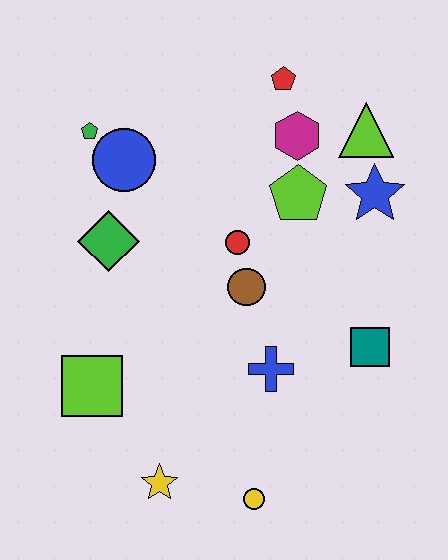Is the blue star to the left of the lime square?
No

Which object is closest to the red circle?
The brown circle is closest to the red circle.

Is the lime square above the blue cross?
No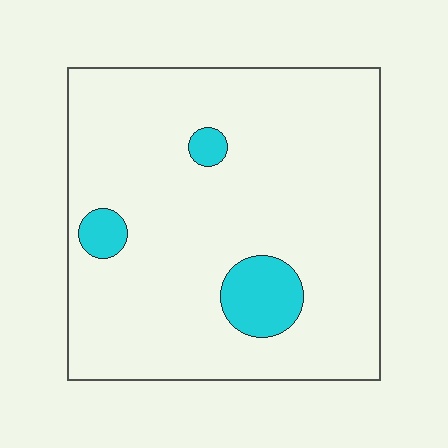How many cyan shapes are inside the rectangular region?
3.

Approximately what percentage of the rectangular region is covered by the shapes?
Approximately 10%.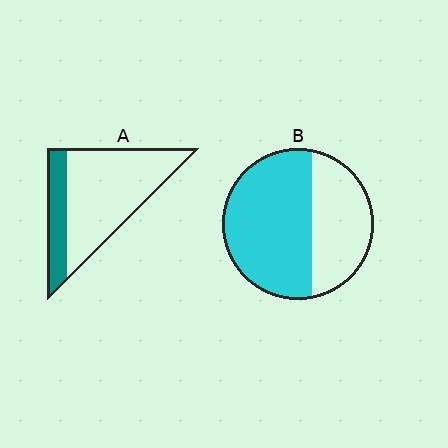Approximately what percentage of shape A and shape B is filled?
A is approximately 25% and B is approximately 60%.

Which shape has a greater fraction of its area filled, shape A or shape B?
Shape B.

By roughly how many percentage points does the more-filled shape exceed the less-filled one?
By roughly 35 percentage points (B over A).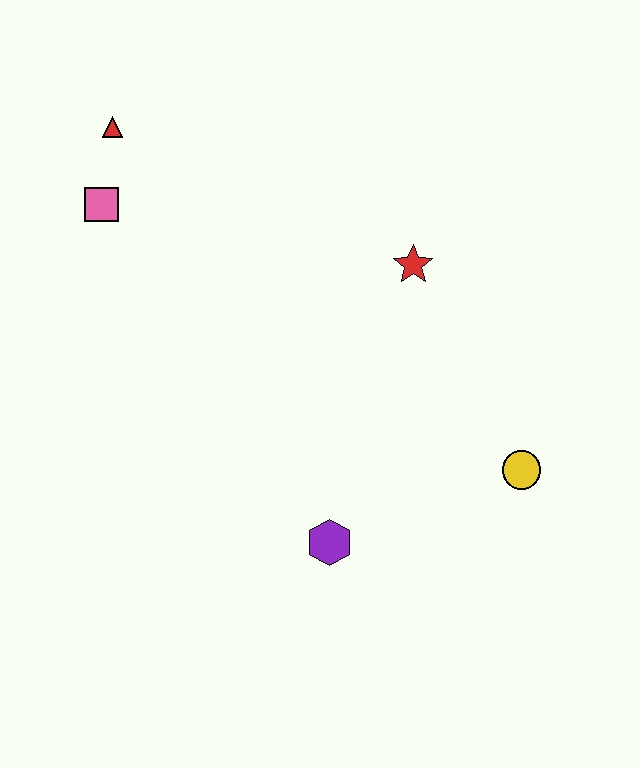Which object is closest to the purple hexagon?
The yellow circle is closest to the purple hexagon.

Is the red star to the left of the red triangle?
No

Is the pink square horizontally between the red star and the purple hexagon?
No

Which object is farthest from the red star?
The red triangle is farthest from the red star.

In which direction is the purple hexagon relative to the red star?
The purple hexagon is below the red star.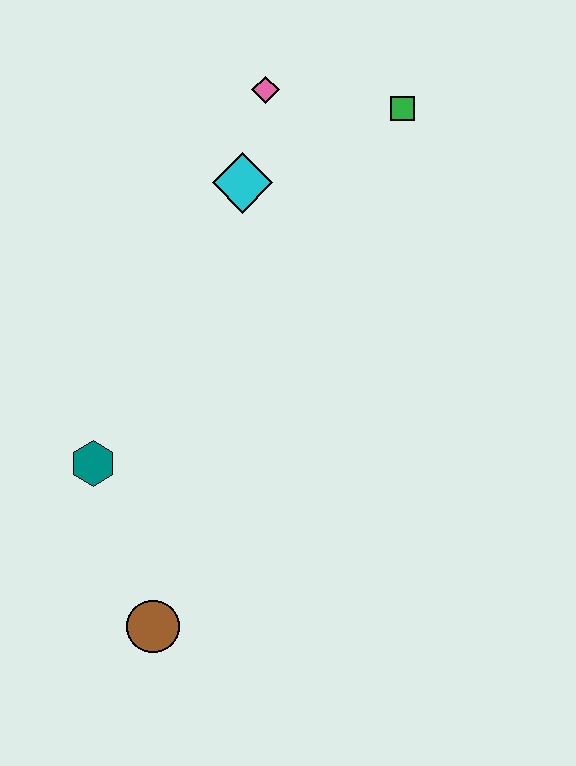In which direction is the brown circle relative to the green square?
The brown circle is below the green square.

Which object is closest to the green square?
The pink diamond is closest to the green square.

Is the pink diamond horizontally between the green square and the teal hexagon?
Yes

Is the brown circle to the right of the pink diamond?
No